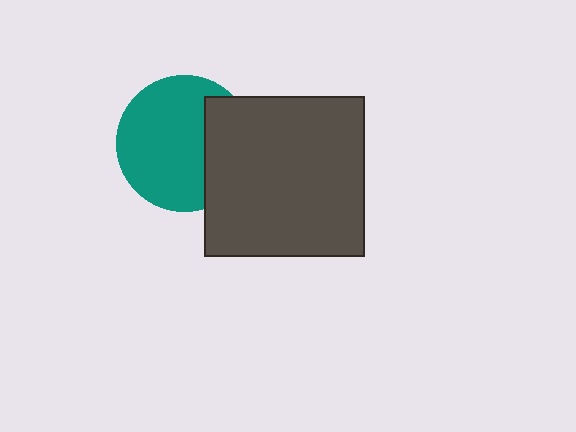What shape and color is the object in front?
The object in front is a dark gray square.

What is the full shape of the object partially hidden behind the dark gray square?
The partially hidden object is a teal circle.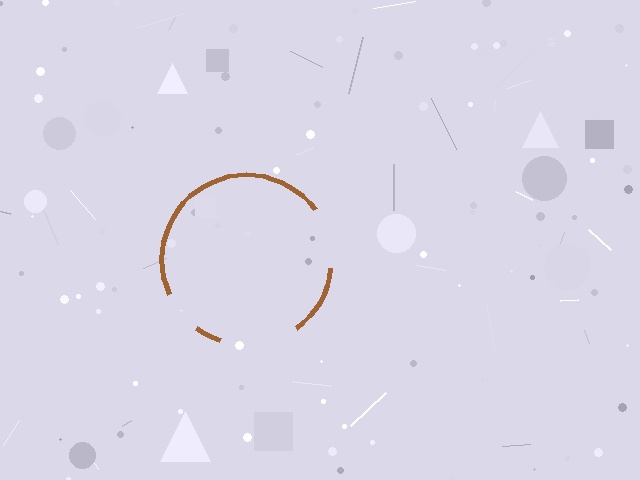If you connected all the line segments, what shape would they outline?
They would outline a circle.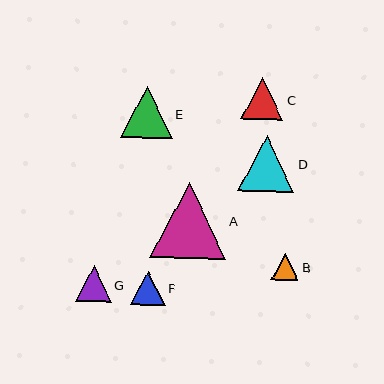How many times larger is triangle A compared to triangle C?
Triangle A is approximately 1.8 times the size of triangle C.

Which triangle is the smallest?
Triangle B is the smallest with a size of approximately 27 pixels.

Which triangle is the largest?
Triangle A is the largest with a size of approximately 76 pixels.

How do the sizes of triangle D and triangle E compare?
Triangle D and triangle E are approximately the same size.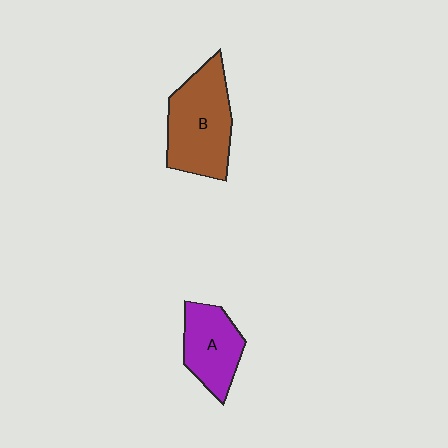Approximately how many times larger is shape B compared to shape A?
Approximately 1.5 times.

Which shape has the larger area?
Shape B (brown).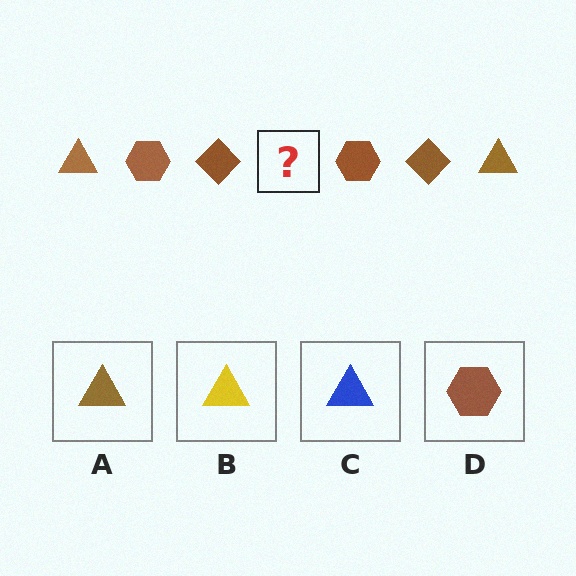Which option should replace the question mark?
Option A.